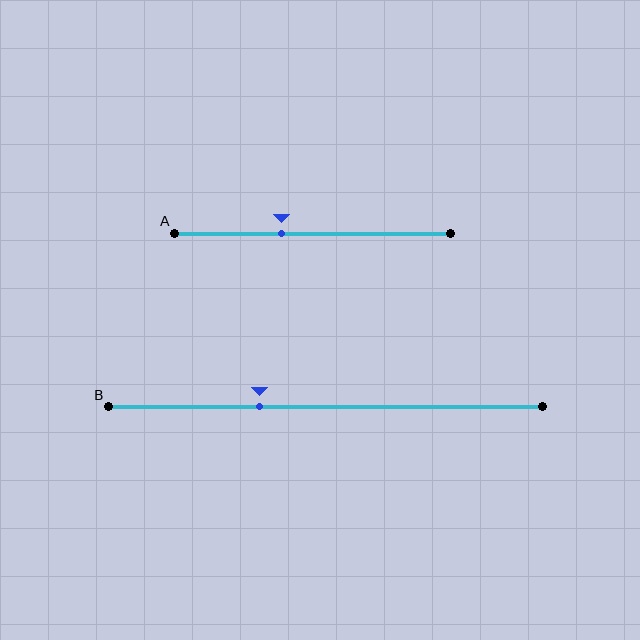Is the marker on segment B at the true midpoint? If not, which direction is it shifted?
No, the marker on segment B is shifted to the left by about 15% of the segment length.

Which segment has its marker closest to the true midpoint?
Segment A has its marker closest to the true midpoint.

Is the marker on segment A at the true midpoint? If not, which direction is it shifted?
No, the marker on segment A is shifted to the left by about 11% of the segment length.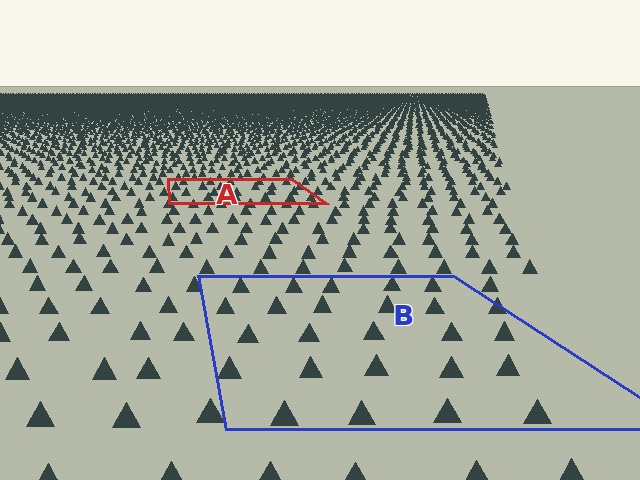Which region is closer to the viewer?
Region B is closer. The texture elements there are larger and more spread out.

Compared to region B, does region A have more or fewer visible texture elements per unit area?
Region A has more texture elements per unit area — they are packed more densely because it is farther away.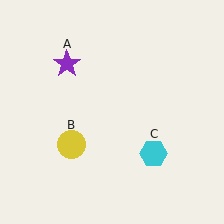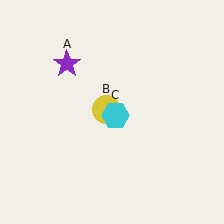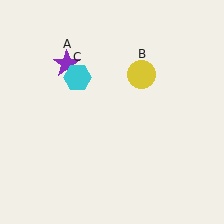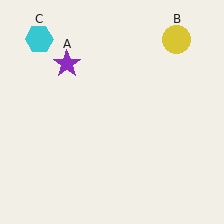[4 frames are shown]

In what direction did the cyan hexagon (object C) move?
The cyan hexagon (object C) moved up and to the left.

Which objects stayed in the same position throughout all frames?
Purple star (object A) remained stationary.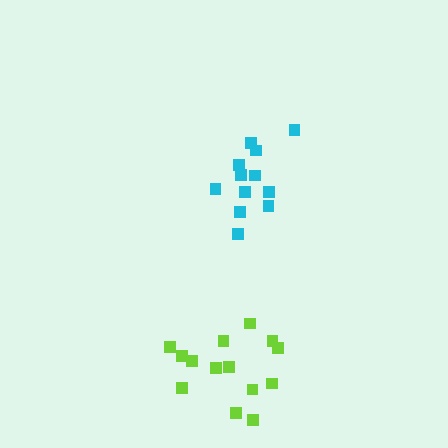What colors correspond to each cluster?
The clusters are colored: lime, cyan.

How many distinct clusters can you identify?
There are 2 distinct clusters.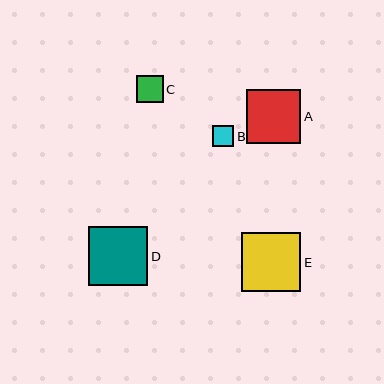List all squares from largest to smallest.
From largest to smallest: D, E, A, C, B.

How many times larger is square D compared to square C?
Square D is approximately 2.2 times the size of square C.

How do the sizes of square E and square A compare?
Square E and square A are approximately the same size.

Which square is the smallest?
Square B is the smallest with a size of approximately 22 pixels.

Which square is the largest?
Square D is the largest with a size of approximately 60 pixels.